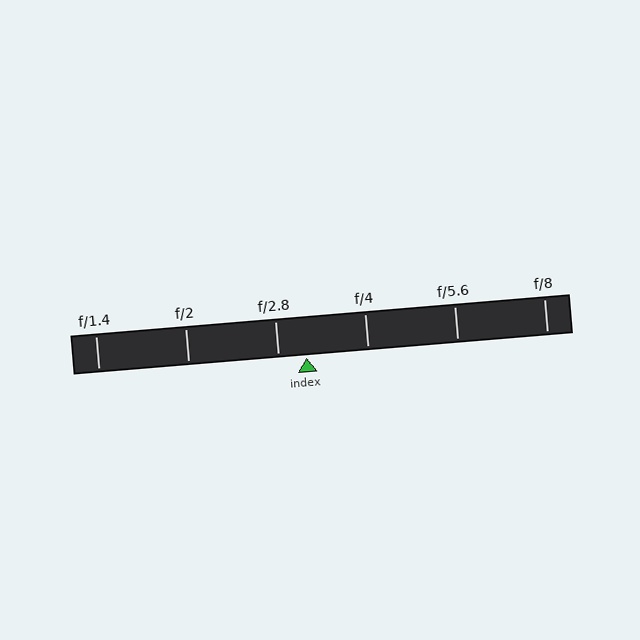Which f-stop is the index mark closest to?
The index mark is closest to f/2.8.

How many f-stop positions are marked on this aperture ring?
There are 6 f-stop positions marked.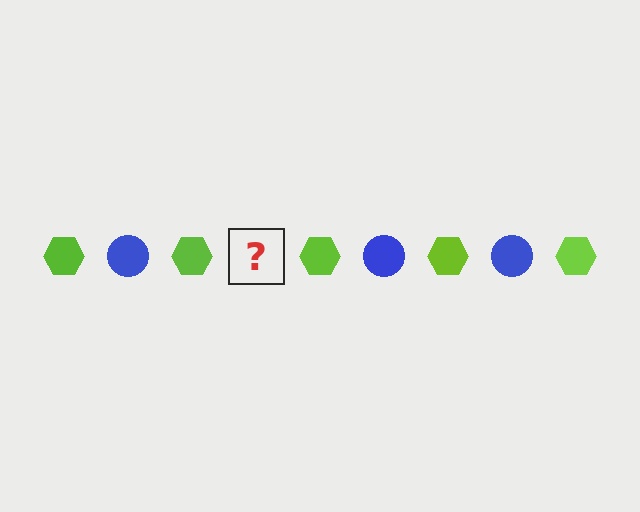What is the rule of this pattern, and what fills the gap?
The rule is that the pattern alternates between lime hexagon and blue circle. The gap should be filled with a blue circle.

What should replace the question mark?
The question mark should be replaced with a blue circle.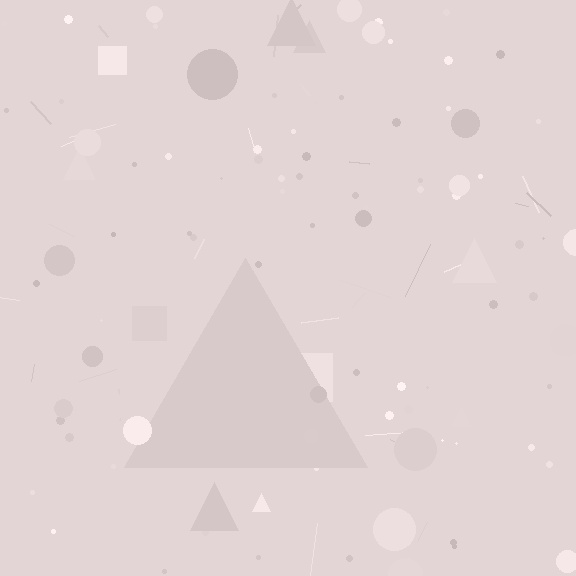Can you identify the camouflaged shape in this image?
The camouflaged shape is a triangle.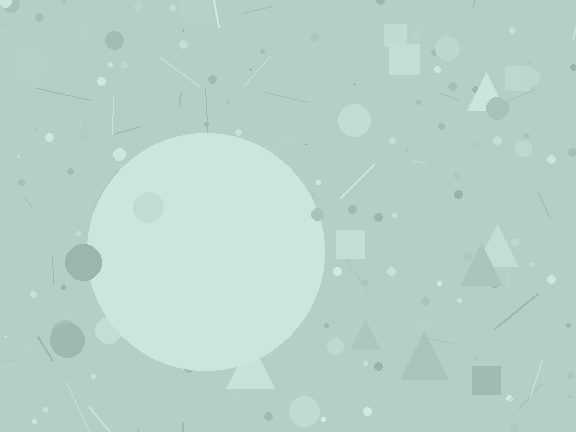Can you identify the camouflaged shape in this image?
The camouflaged shape is a circle.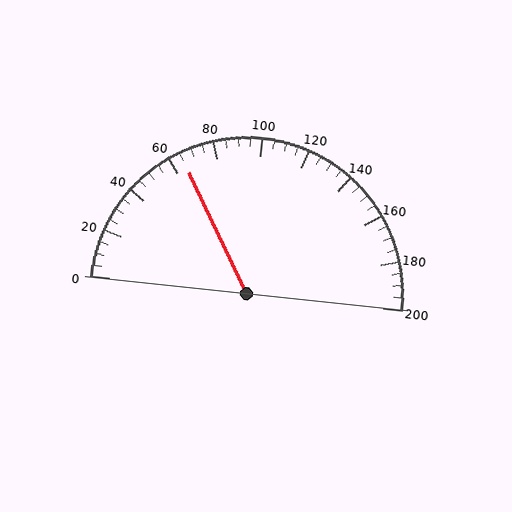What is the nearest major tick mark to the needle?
The nearest major tick mark is 60.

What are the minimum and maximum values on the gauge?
The gauge ranges from 0 to 200.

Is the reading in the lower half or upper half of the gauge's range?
The reading is in the lower half of the range (0 to 200).